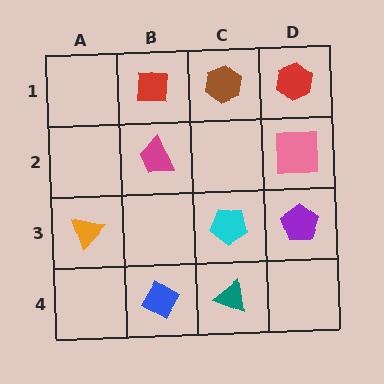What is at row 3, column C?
A cyan pentagon.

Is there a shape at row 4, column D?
No, that cell is empty.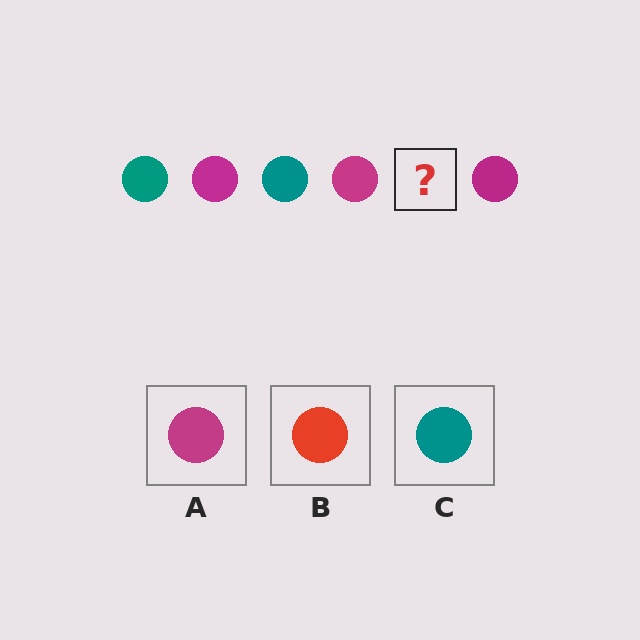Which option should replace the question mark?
Option C.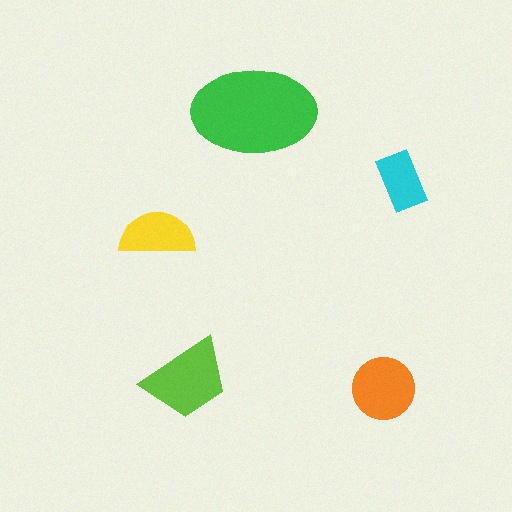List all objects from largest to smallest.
The green ellipse, the lime trapezoid, the orange circle, the yellow semicircle, the cyan rectangle.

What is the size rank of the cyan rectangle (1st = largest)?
5th.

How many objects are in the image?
There are 5 objects in the image.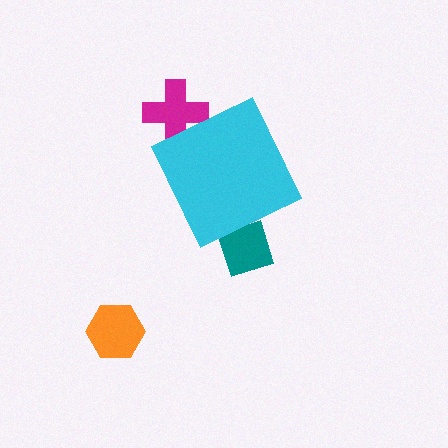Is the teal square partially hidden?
Yes, the teal square is partially hidden behind the cyan diamond.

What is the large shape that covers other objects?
A cyan diamond.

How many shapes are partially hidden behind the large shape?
2 shapes are partially hidden.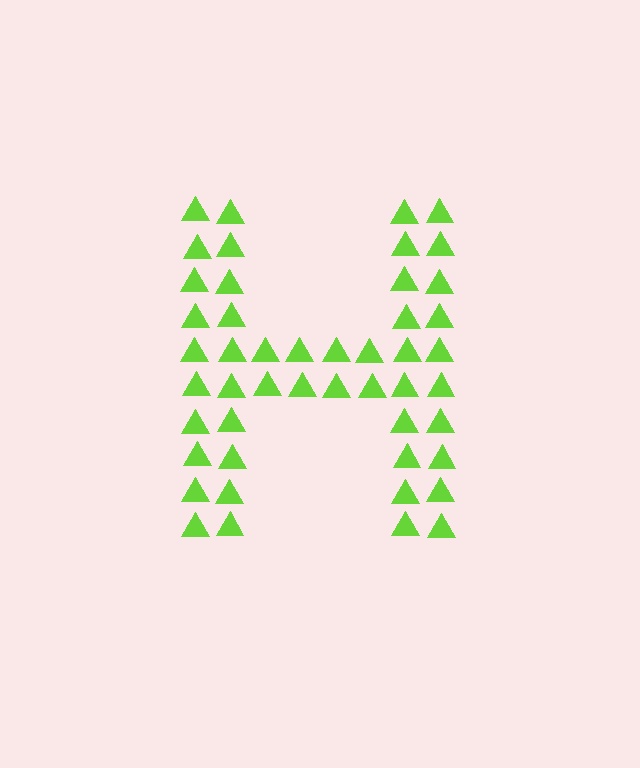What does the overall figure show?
The overall figure shows the letter H.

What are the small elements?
The small elements are triangles.